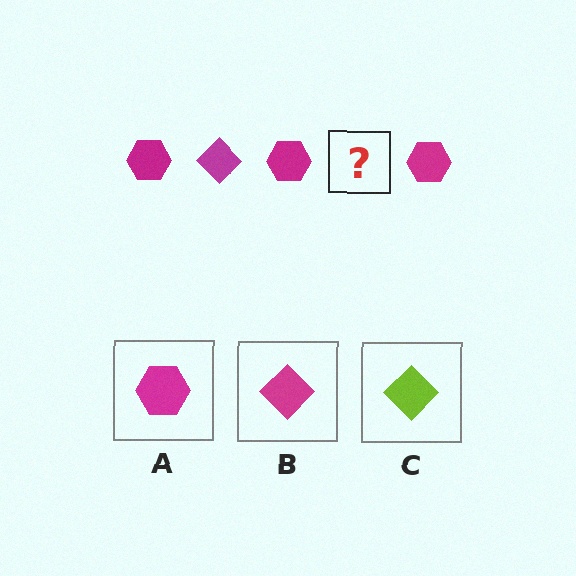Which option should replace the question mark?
Option B.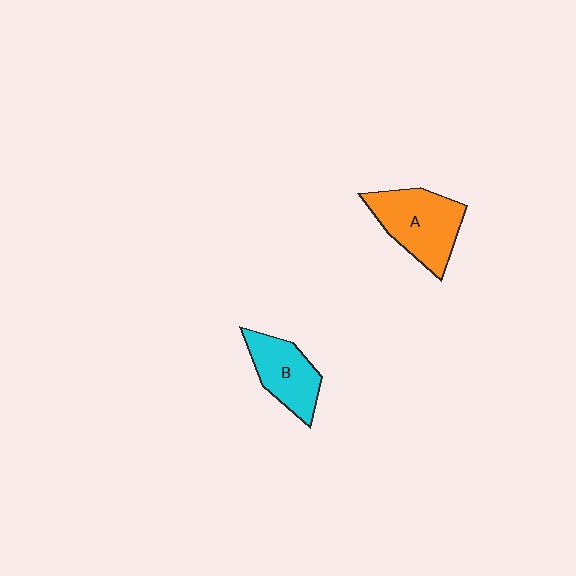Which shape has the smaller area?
Shape B (cyan).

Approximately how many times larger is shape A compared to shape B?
Approximately 1.3 times.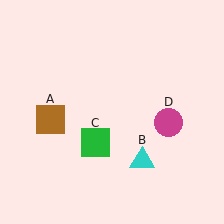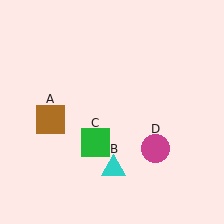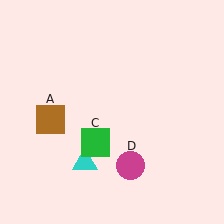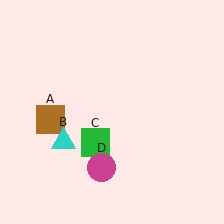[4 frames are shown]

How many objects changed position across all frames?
2 objects changed position: cyan triangle (object B), magenta circle (object D).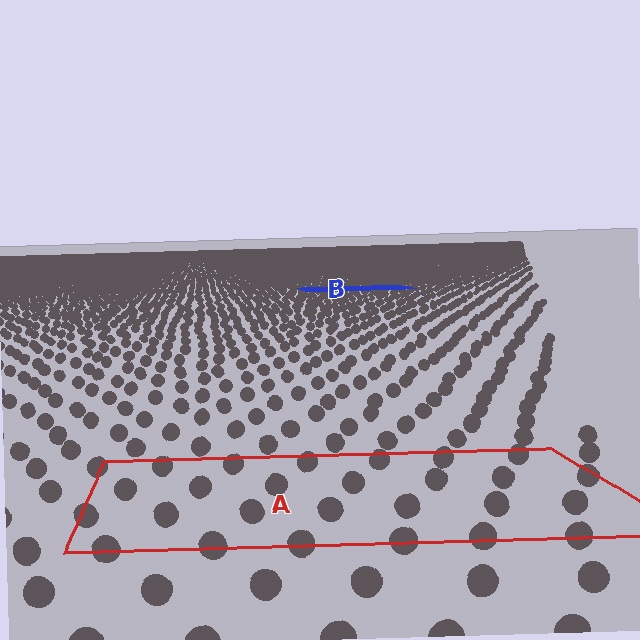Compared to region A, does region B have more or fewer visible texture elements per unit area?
Region B has more texture elements per unit area — they are packed more densely because it is farther away.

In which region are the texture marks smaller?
The texture marks are smaller in region B, because it is farther away.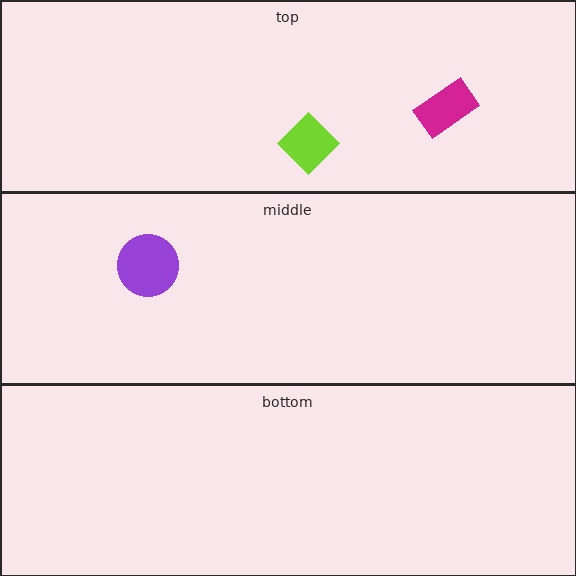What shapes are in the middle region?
The purple circle.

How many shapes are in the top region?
2.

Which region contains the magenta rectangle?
The top region.